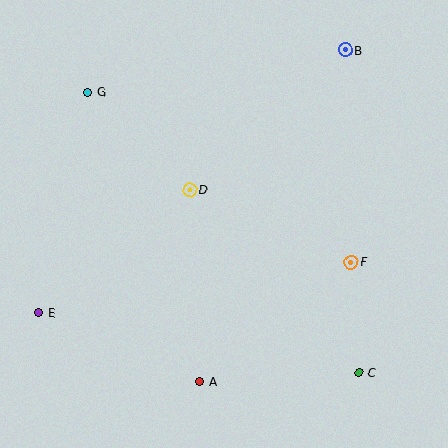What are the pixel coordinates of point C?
Point C is at (359, 372).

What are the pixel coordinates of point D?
Point D is at (190, 190).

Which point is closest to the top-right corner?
Point B is closest to the top-right corner.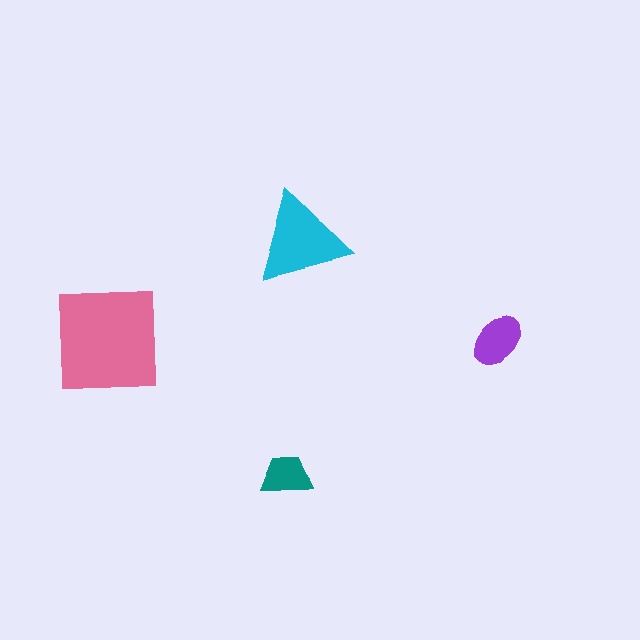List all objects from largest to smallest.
The pink square, the cyan triangle, the purple ellipse, the teal trapezoid.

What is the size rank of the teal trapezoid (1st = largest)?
4th.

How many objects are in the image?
There are 4 objects in the image.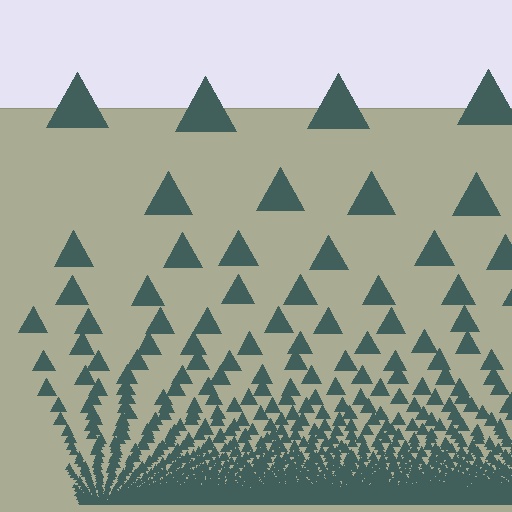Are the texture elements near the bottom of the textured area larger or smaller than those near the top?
Smaller. The gradient is inverted — elements near the bottom are smaller and denser.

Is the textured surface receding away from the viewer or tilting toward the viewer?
The surface appears to tilt toward the viewer. Texture elements get larger and sparser toward the top.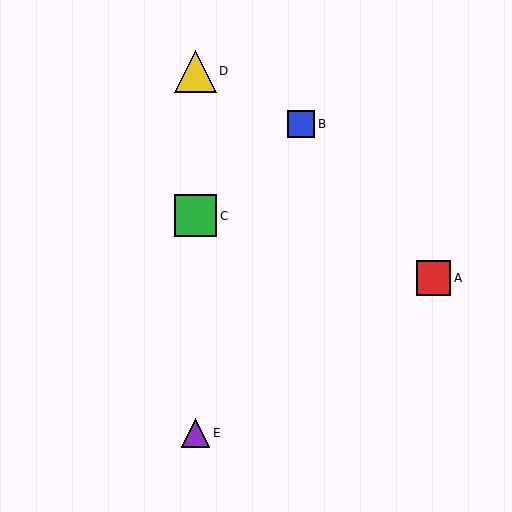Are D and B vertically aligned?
No, D is at x≈196 and B is at x≈301.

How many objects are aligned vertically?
3 objects (C, D, E) are aligned vertically.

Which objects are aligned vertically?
Objects C, D, E are aligned vertically.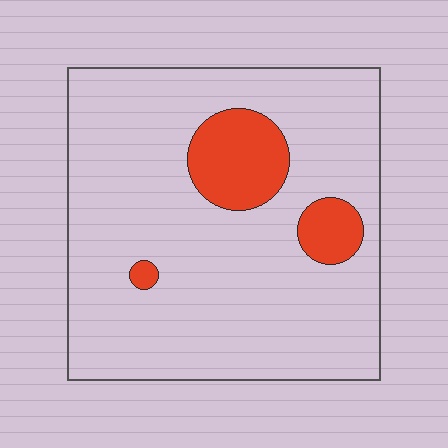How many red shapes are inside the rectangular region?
3.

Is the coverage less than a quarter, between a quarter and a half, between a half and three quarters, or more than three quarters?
Less than a quarter.